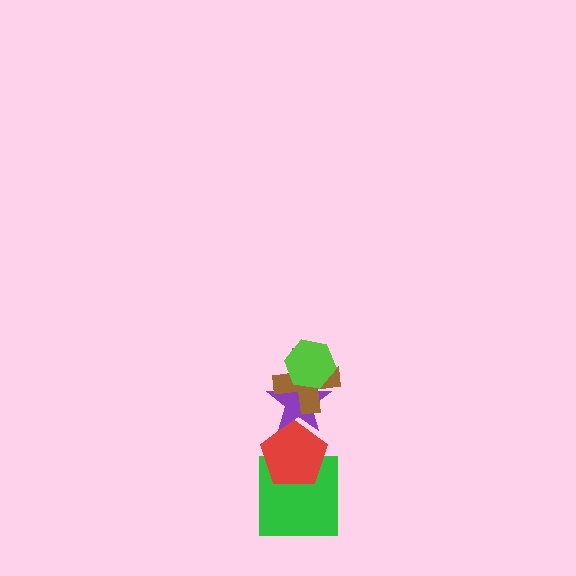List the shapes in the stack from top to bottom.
From top to bottom: the lime hexagon, the brown cross, the purple star, the red pentagon, the green square.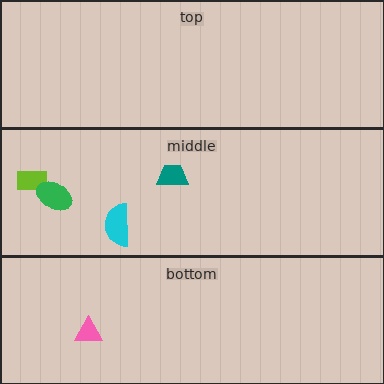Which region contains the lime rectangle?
The middle region.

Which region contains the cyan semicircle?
The middle region.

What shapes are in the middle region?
The lime rectangle, the teal trapezoid, the cyan semicircle, the green ellipse.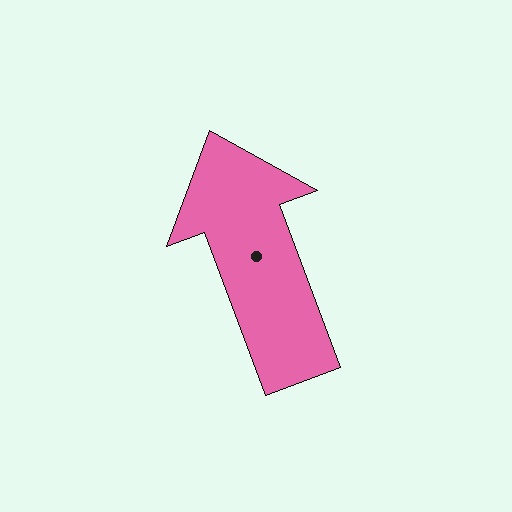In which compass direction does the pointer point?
North.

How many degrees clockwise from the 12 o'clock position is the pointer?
Approximately 340 degrees.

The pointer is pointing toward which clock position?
Roughly 11 o'clock.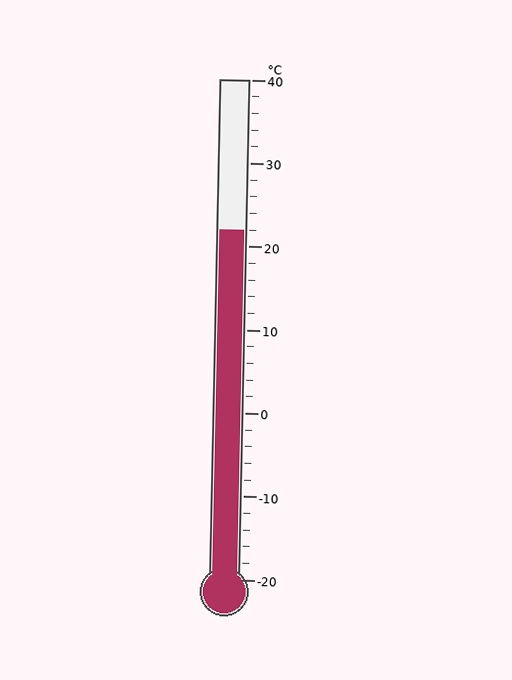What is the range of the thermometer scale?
The thermometer scale ranges from -20°C to 40°C.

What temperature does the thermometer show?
The thermometer shows approximately 22°C.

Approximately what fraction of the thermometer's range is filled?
The thermometer is filled to approximately 70% of its range.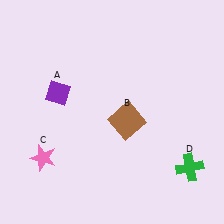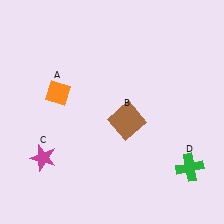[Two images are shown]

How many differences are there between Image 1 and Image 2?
There are 2 differences between the two images.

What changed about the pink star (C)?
In Image 1, C is pink. In Image 2, it changed to magenta.